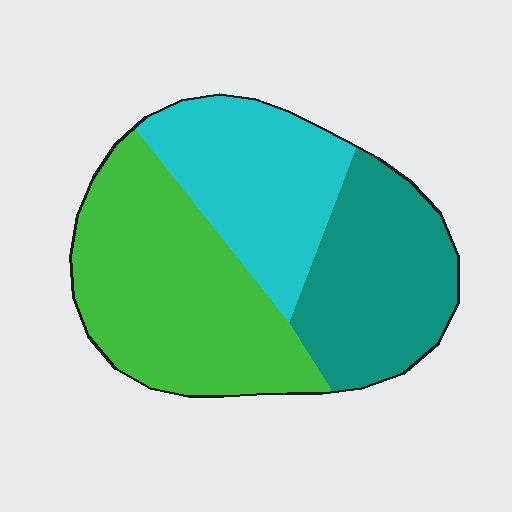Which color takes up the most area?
Green, at roughly 40%.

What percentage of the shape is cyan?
Cyan covers about 30% of the shape.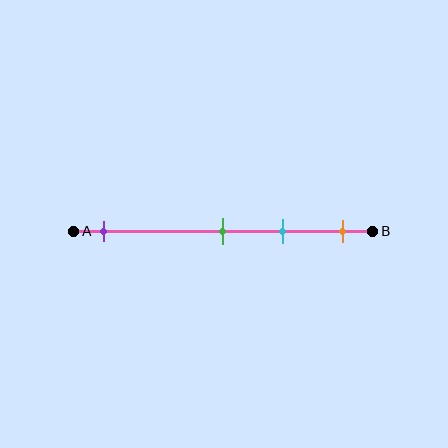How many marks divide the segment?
There are 4 marks dividing the segment.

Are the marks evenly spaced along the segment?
No, the marks are not evenly spaced.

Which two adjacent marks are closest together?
The green and cyan marks are the closest adjacent pair.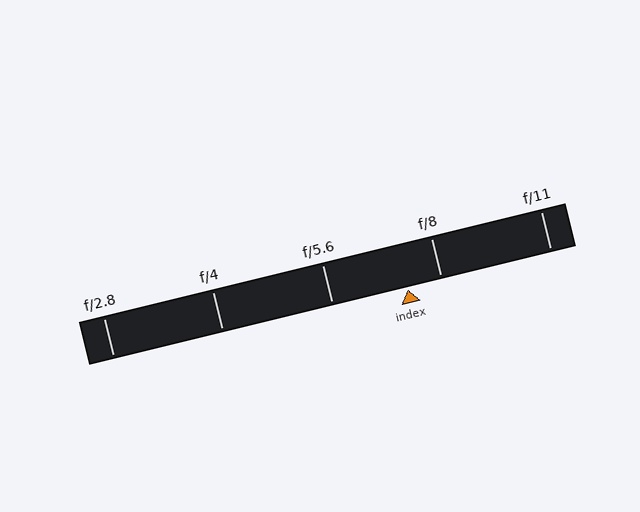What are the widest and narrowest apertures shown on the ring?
The widest aperture shown is f/2.8 and the narrowest is f/11.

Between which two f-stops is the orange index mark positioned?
The index mark is between f/5.6 and f/8.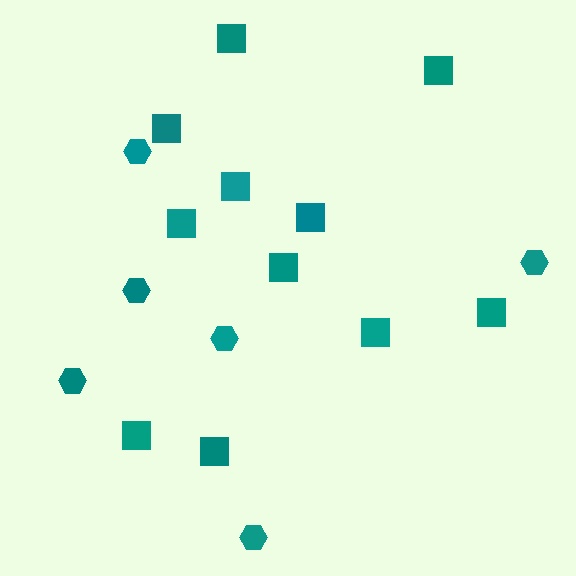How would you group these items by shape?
There are 2 groups: one group of squares (11) and one group of hexagons (6).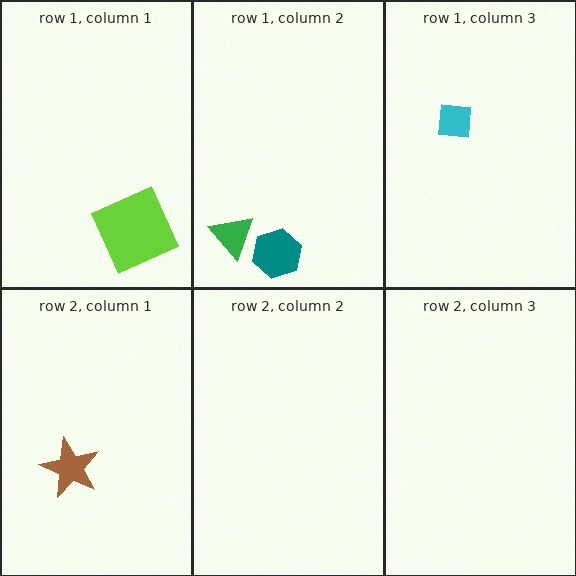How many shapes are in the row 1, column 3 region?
1.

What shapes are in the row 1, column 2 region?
The teal hexagon, the green triangle.